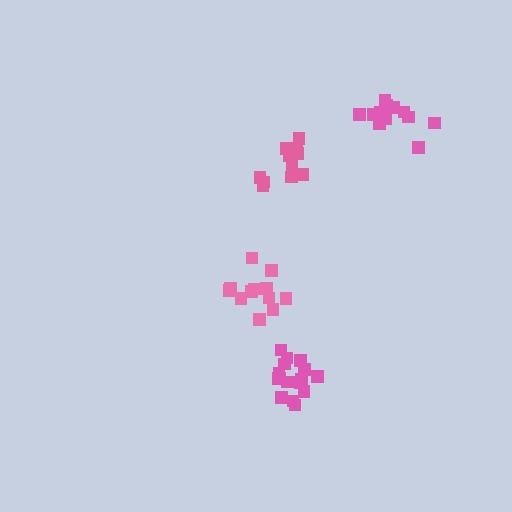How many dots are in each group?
Group 1: 16 dots, Group 2: 12 dots, Group 3: 13 dots, Group 4: 14 dots (55 total).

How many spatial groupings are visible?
There are 4 spatial groupings.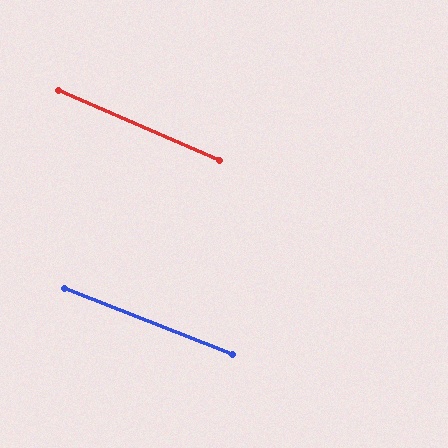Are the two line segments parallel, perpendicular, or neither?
Parallel — their directions differ by only 1.8°.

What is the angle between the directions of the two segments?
Approximately 2 degrees.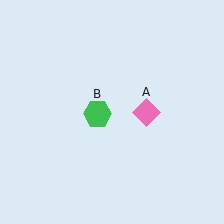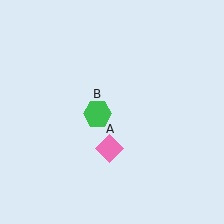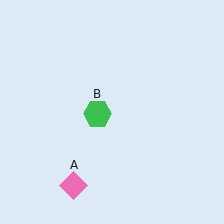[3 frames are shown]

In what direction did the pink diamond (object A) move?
The pink diamond (object A) moved down and to the left.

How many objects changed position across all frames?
1 object changed position: pink diamond (object A).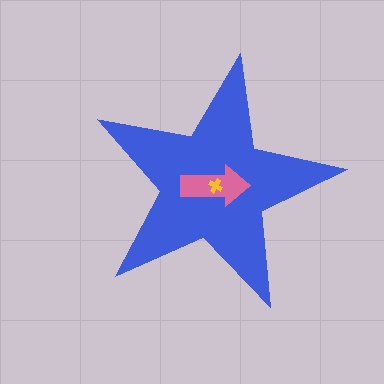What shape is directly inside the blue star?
The pink arrow.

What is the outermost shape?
The blue star.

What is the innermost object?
The yellow cross.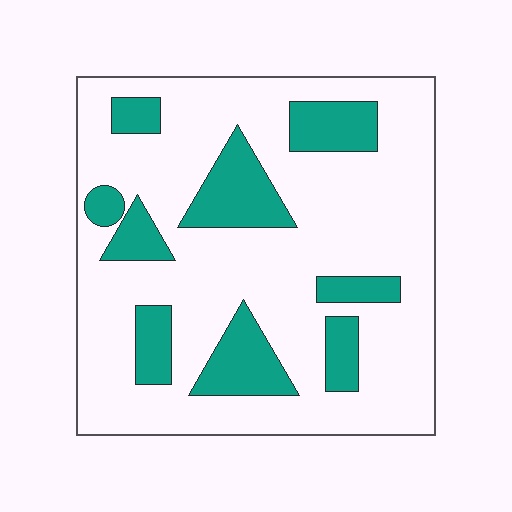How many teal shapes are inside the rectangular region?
9.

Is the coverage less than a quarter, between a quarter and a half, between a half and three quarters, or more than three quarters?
Less than a quarter.